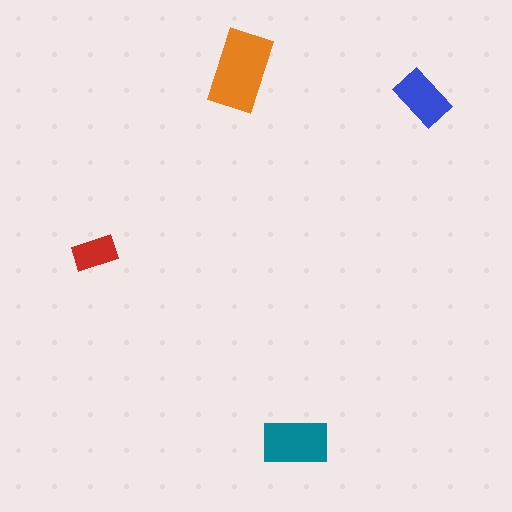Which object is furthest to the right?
The blue rectangle is rightmost.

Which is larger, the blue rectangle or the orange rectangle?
The orange one.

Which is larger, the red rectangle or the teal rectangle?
The teal one.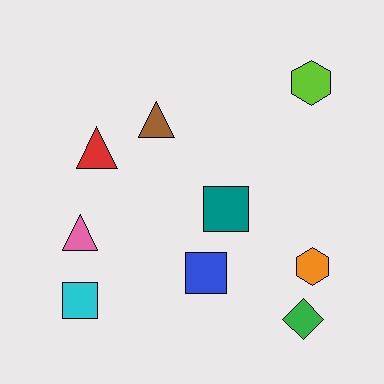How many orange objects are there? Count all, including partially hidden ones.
There is 1 orange object.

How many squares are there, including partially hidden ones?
There are 3 squares.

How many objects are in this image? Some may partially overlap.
There are 9 objects.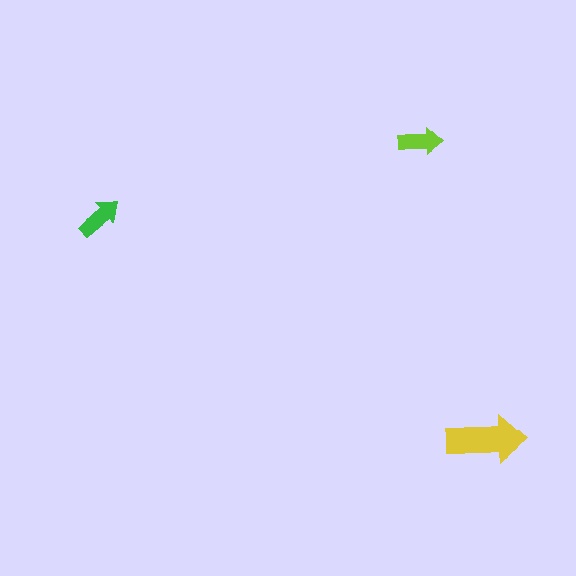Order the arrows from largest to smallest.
the yellow one, the green one, the lime one.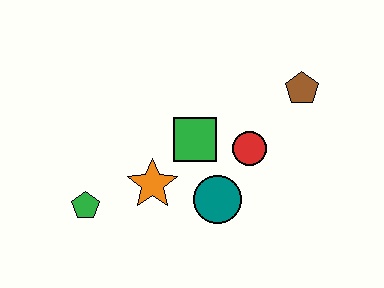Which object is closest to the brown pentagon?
The red circle is closest to the brown pentagon.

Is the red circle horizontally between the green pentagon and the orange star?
No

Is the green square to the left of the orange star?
No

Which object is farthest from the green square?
The green pentagon is farthest from the green square.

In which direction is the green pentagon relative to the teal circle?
The green pentagon is to the left of the teal circle.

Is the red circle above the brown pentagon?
No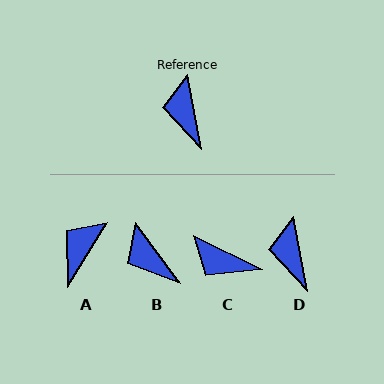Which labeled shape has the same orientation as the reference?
D.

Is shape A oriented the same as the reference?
No, it is off by about 43 degrees.